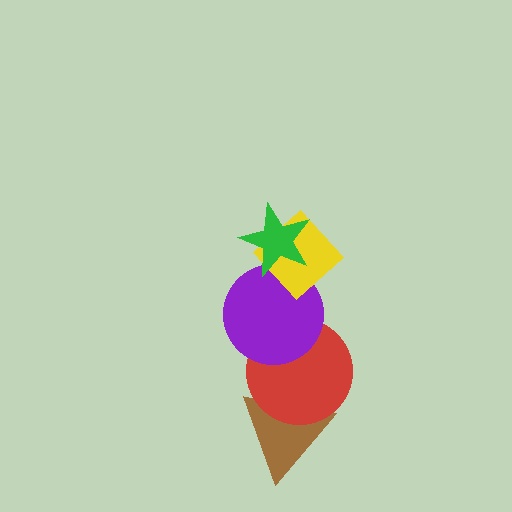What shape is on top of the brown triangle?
The red circle is on top of the brown triangle.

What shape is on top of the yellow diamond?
The green star is on top of the yellow diamond.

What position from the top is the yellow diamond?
The yellow diamond is 2nd from the top.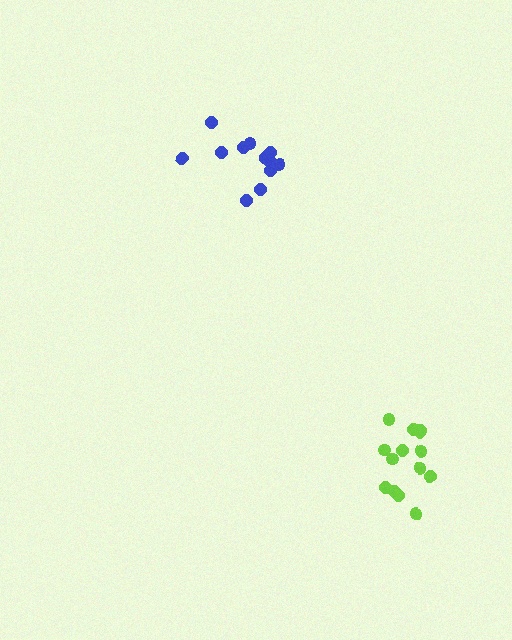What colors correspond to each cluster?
The clusters are colored: blue, lime.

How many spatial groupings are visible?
There are 2 spatial groupings.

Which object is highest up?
The blue cluster is topmost.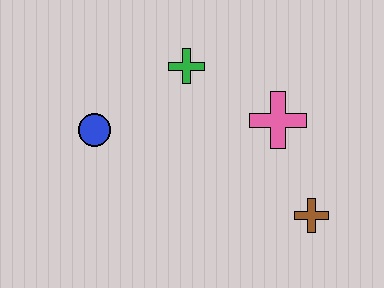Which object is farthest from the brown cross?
The blue circle is farthest from the brown cross.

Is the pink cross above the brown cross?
Yes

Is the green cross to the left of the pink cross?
Yes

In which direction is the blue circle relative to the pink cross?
The blue circle is to the left of the pink cross.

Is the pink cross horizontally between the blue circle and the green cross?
No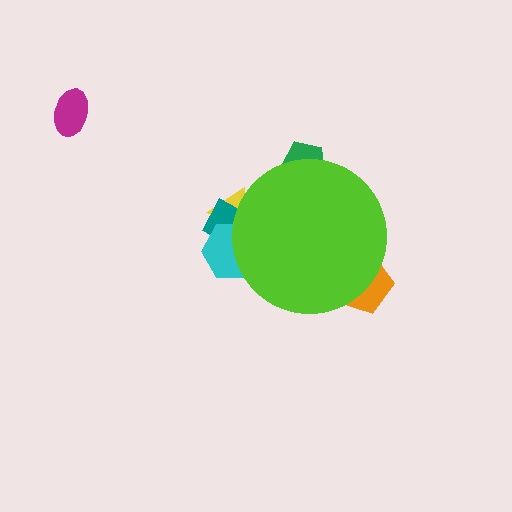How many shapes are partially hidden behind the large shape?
5 shapes are partially hidden.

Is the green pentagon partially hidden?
Yes, the green pentagon is partially hidden behind the lime circle.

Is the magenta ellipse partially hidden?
No, the magenta ellipse is fully visible.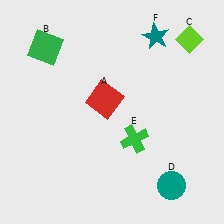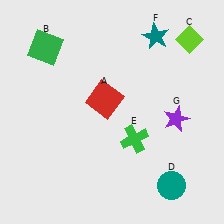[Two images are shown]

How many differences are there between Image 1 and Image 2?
There is 1 difference between the two images.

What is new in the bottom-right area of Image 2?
A purple star (G) was added in the bottom-right area of Image 2.